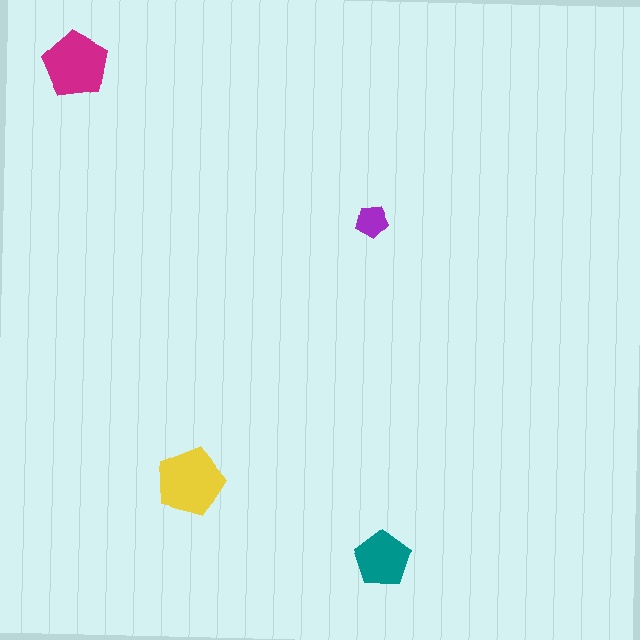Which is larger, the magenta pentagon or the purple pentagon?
The magenta one.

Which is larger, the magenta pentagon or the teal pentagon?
The magenta one.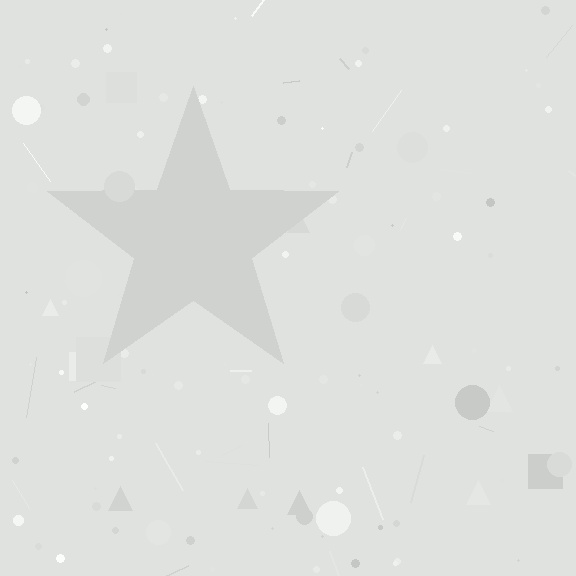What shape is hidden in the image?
A star is hidden in the image.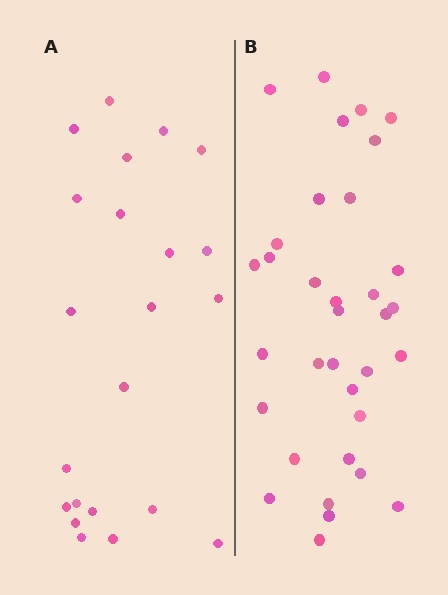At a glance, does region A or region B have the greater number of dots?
Region B (the right region) has more dots.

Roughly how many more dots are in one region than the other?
Region B has roughly 12 or so more dots than region A.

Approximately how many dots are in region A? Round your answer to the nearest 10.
About 20 dots. (The exact count is 22, which rounds to 20.)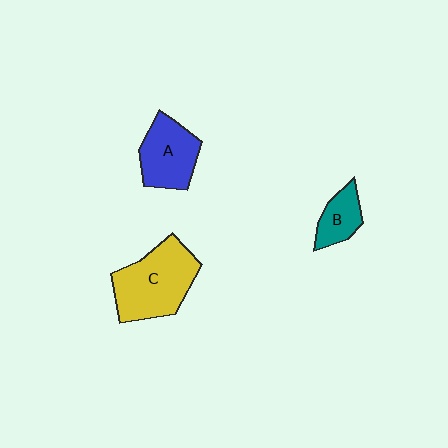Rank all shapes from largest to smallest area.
From largest to smallest: C (yellow), A (blue), B (teal).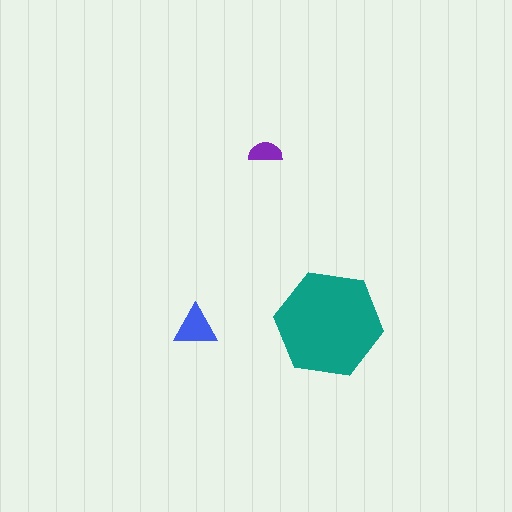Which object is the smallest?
The purple semicircle.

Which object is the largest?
The teal hexagon.